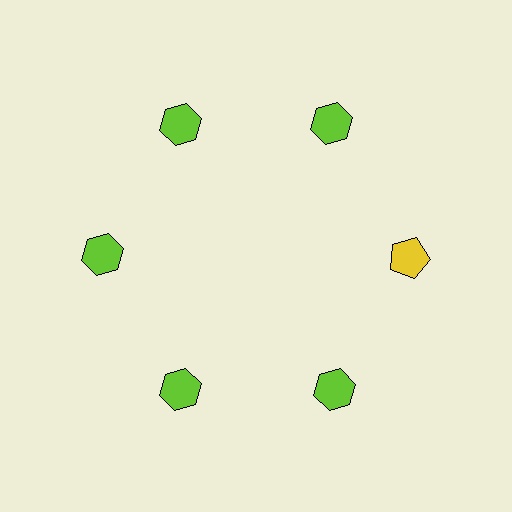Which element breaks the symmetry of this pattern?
The yellow pentagon at roughly the 3 o'clock position breaks the symmetry. All other shapes are lime hexagons.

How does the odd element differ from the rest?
It differs in both color (yellow instead of lime) and shape (pentagon instead of hexagon).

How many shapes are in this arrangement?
There are 6 shapes arranged in a ring pattern.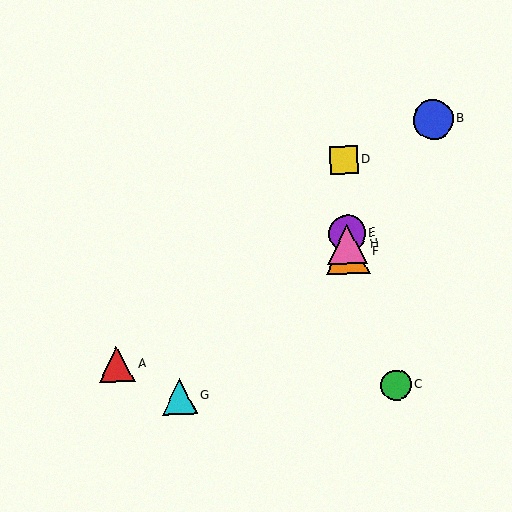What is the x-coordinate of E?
Object E is at x≈347.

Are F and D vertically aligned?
Yes, both are at x≈348.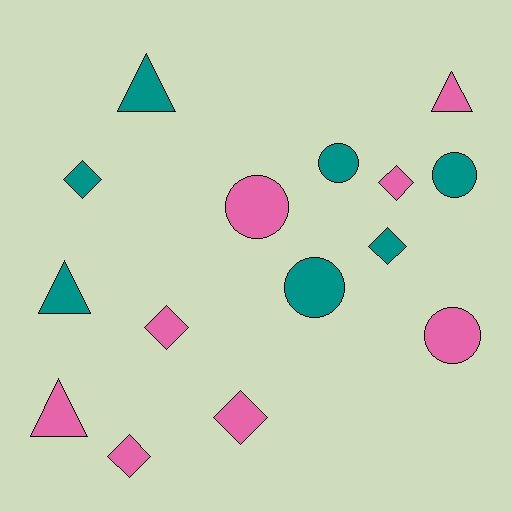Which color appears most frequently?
Pink, with 8 objects.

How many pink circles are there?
There are 2 pink circles.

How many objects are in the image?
There are 15 objects.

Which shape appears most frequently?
Diamond, with 6 objects.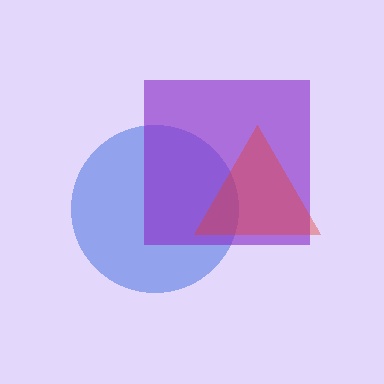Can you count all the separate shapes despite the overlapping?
Yes, there are 3 separate shapes.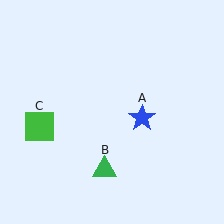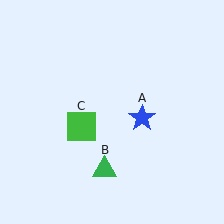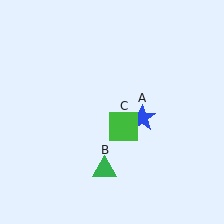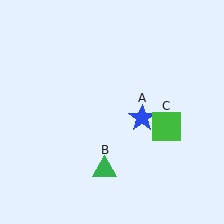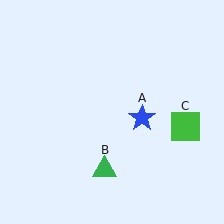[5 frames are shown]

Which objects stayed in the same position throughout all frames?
Blue star (object A) and green triangle (object B) remained stationary.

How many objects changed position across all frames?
1 object changed position: green square (object C).